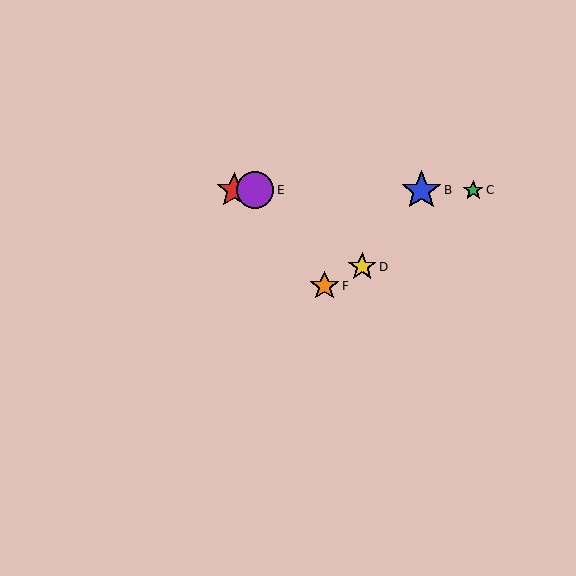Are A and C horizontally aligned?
Yes, both are at y≈190.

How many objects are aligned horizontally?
4 objects (A, B, C, E) are aligned horizontally.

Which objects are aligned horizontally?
Objects A, B, C, E are aligned horizontally.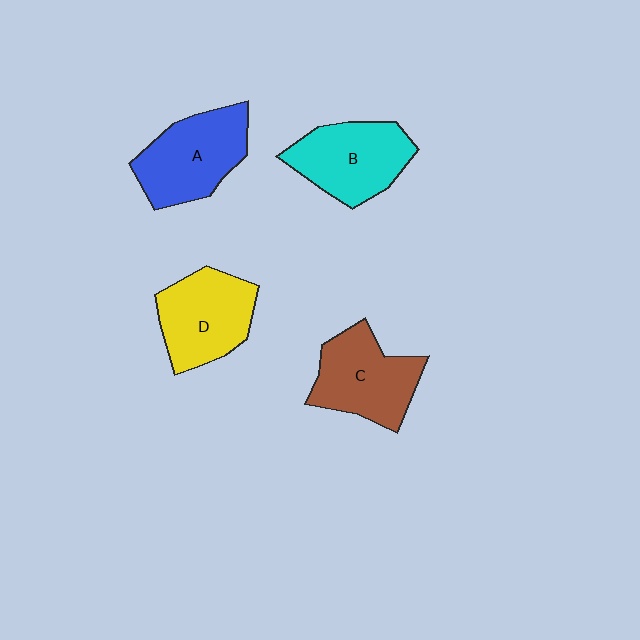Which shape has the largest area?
Shape A (blue).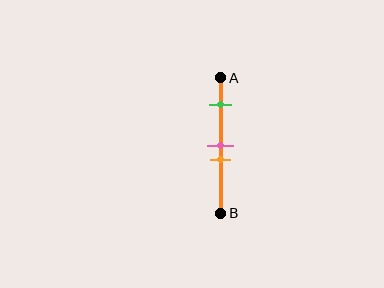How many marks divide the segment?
There are 3 marks dividing the segment.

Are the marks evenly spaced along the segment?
No, the marks are not evenly spaced.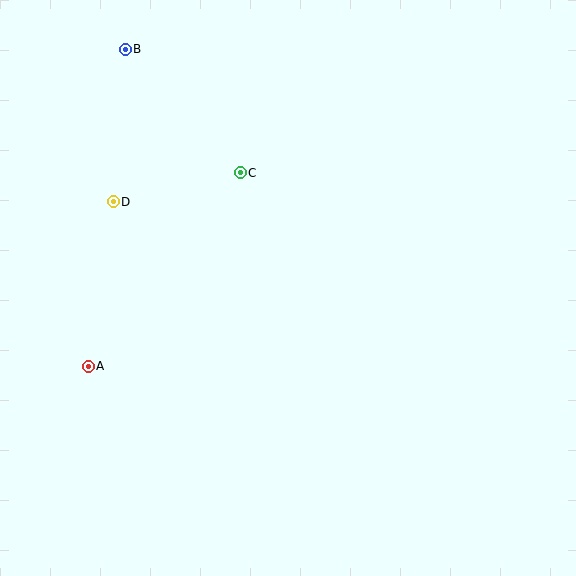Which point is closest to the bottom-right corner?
Point C is closest to the bottom-right corner.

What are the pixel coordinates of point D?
Point D is at (113, 202).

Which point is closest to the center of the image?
Point C at (240, 173) is closest to the center.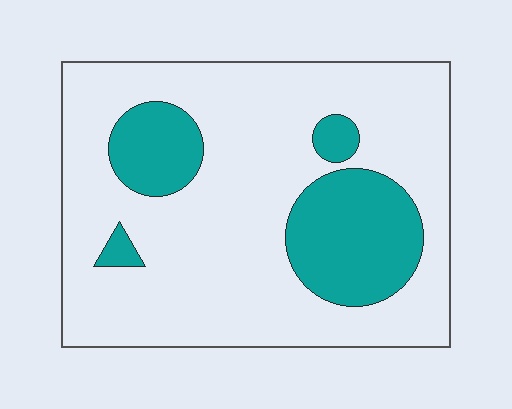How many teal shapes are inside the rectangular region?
4.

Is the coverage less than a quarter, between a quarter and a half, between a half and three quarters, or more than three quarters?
Less than a quarter.